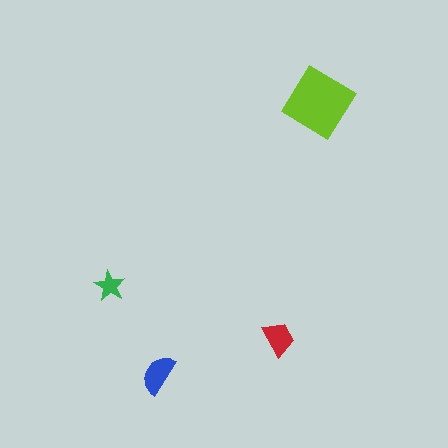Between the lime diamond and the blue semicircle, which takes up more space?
The lime diamond.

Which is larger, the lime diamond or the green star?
The lime diamond.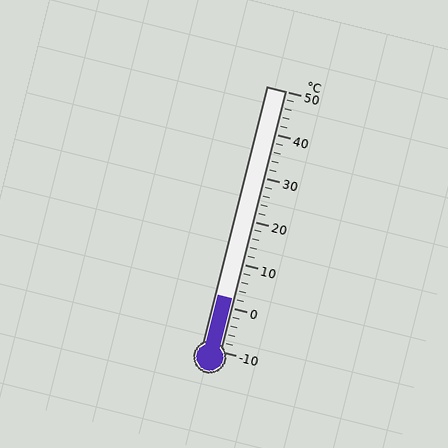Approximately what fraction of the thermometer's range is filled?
The thermometer is filled to approximately 20% of its range.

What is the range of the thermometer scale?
The thermometer scale ranges from -10°C to 50°C.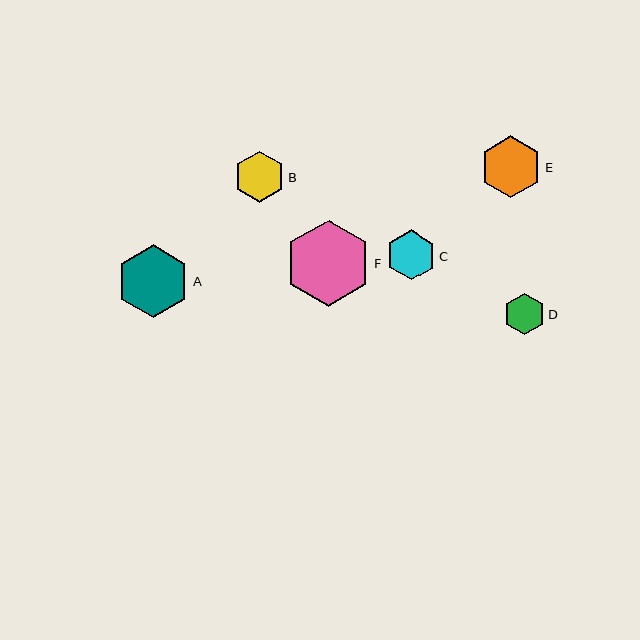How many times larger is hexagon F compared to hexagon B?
Hexagon F is approximately 1.7 times the size of hexagon B.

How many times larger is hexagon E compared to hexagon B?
Hexagon E is approximately 1.2 times the size of hexagon B.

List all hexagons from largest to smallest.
From largest to smallest: F, A, E, B, C, D.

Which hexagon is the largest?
Hexagon F is the largest with a size of approximately 86 pixels.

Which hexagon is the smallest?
Hexagon D is the smallest with a size of approximately 41 pixels.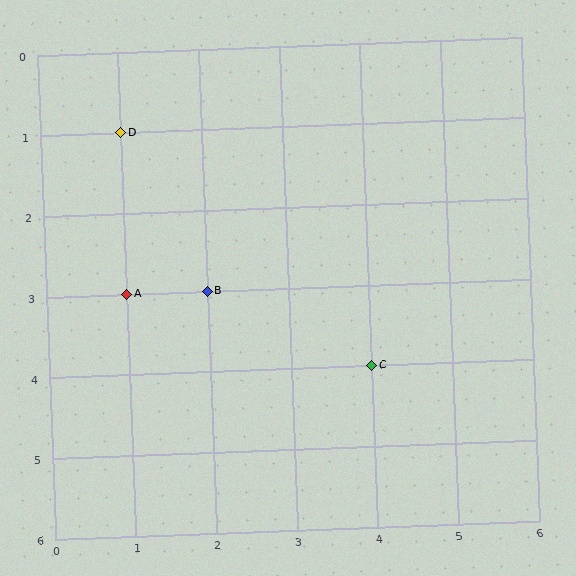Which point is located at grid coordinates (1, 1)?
Point D is at (1, 1).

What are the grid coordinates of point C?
Point C is at grid coordinates (4, 4).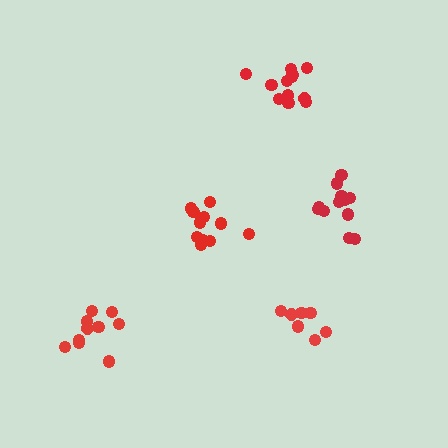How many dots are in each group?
Group 1: 12 dots, Group 2: 10 dots, Group 3: 7 dots, Group 4: 12 dots, Group 5: 11 dots (52 total).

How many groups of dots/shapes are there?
There are 5 groups.